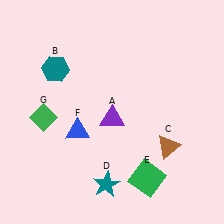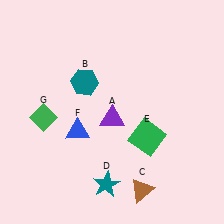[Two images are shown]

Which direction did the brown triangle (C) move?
The brown triangle (C) moved down.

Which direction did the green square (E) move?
The green square (E) moved up.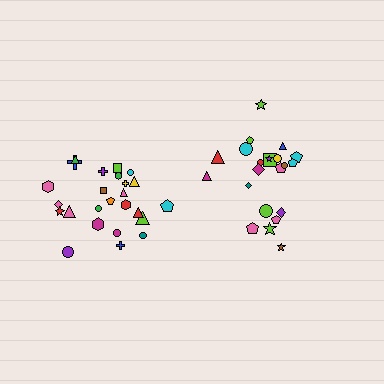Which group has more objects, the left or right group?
The left group.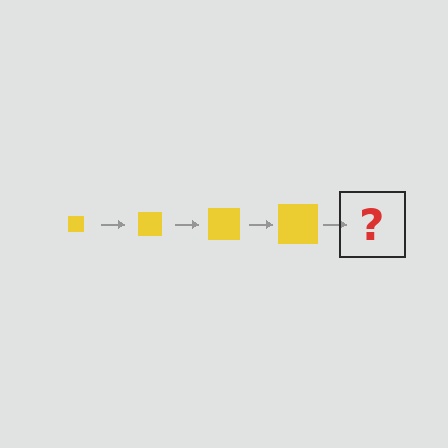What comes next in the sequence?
The next element should be a yellow square, larger than the previous one.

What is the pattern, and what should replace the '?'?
The pattern is that the square gets progressively larger each step. The '?' should be a yellow square, larger than the previous one.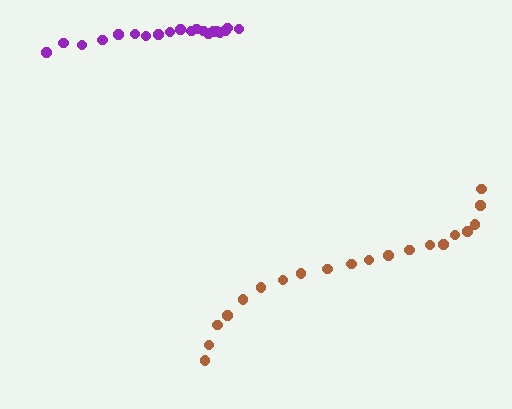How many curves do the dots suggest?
There are 2 distinct paths.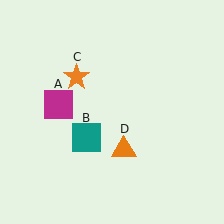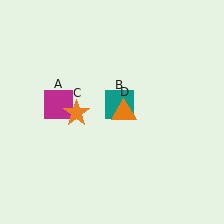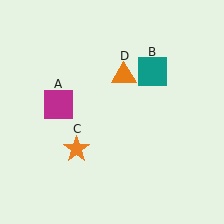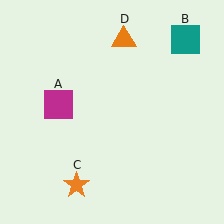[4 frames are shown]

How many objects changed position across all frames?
3 objects changed position: teal square (object B), orange star (object C), orange triangle (object D).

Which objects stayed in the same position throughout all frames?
Magenta square (object A) remained stationary.